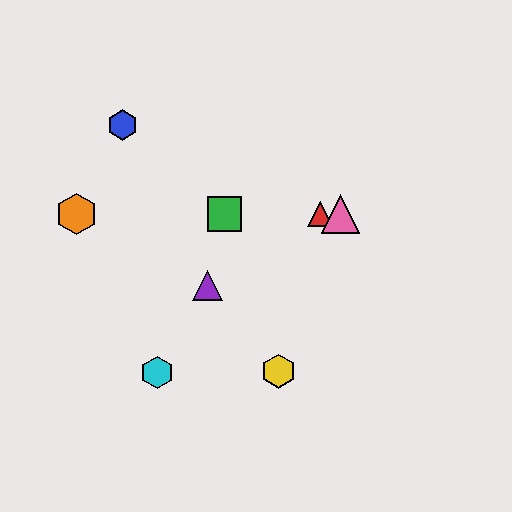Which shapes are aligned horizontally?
The red triangle, the green square, the orange hexagon, the pink triangle are aligned horizontally.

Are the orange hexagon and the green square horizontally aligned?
Yes, both are at y≈214.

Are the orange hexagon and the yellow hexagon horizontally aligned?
No, the orange hexagon is at y≈214 and the yellow hexagon is at y≈371.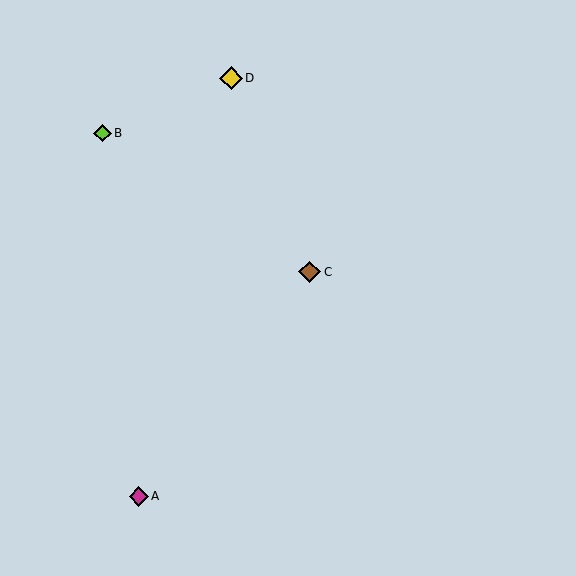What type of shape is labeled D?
Shape D is a yellow diamond.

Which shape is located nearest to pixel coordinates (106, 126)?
The lime diamond (labeled B) at (102, 133) is nearest to that location.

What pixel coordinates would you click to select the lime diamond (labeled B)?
Click at (102, 133) to select the lime diamond B.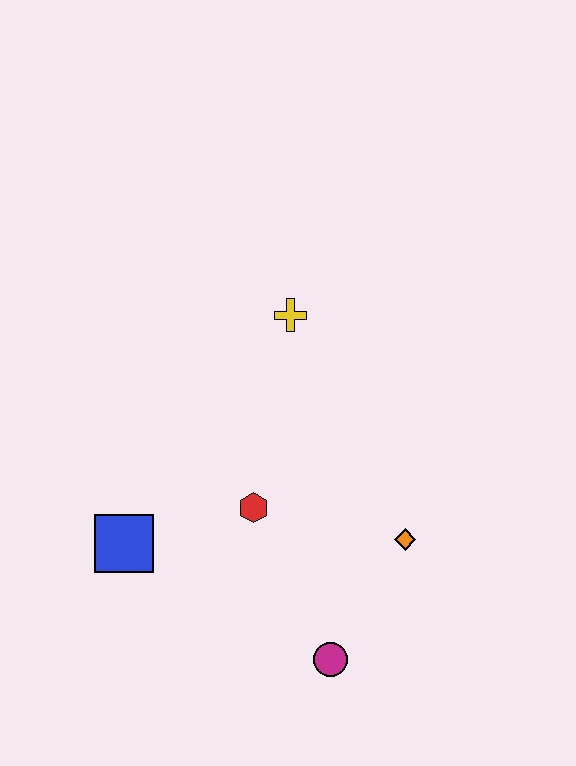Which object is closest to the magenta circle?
The orange diamond is closest to the magenta circle.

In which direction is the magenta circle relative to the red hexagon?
The magenta circle is below the red hexagon.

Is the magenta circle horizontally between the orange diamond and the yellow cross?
Yes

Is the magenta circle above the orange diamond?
No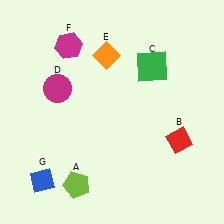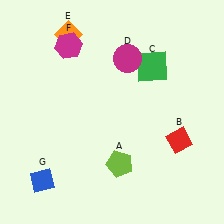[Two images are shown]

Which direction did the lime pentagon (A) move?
The lime pentagon (A) moved right.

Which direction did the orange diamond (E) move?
The orange diamond (E) moved left.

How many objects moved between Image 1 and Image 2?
3 objects moved between the two images.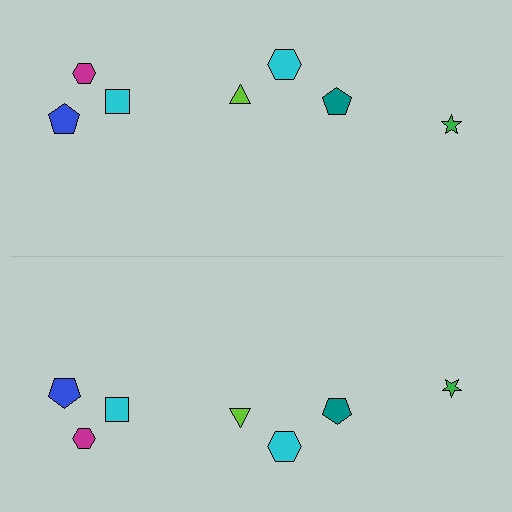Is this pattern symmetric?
Yes, this pattern has bilateral (reflection) symmetry.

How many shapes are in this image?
There are 14 shapes in this image.